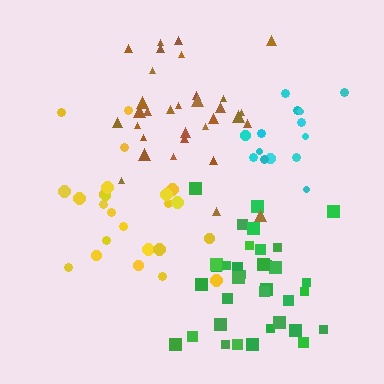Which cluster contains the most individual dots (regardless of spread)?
Green (35).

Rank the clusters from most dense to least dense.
cyan, green, brown, yellow.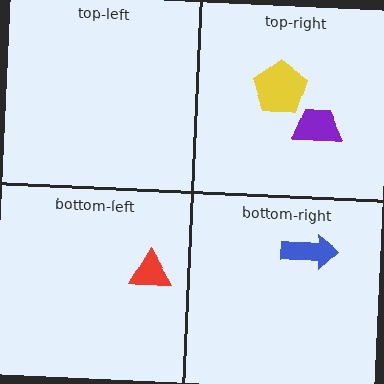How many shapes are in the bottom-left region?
1.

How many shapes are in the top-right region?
2.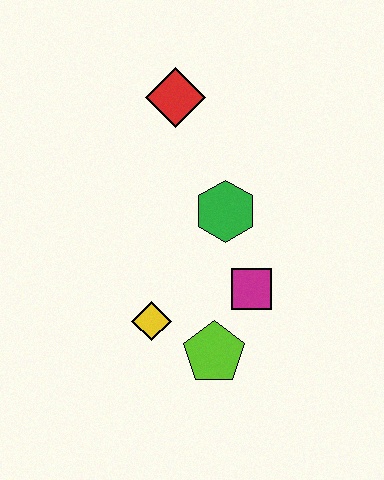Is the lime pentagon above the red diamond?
No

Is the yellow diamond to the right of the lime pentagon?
No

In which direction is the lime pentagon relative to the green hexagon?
The lime pentagon is below the green hexagon.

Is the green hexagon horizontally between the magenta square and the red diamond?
Yes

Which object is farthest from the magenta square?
The red diamond is farthest from the magenta square.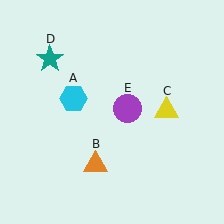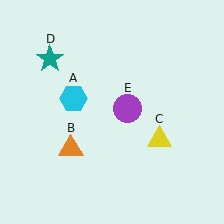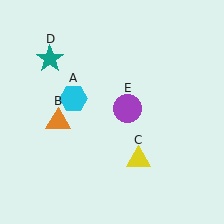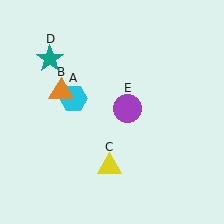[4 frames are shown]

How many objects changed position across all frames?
2 objects changed position: orange triangle (object B), yellow triangle (object C).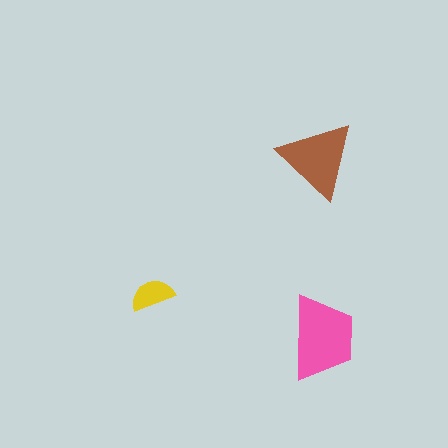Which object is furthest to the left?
The yellow semicircle is leftmost.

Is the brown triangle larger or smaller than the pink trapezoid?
Smaller.